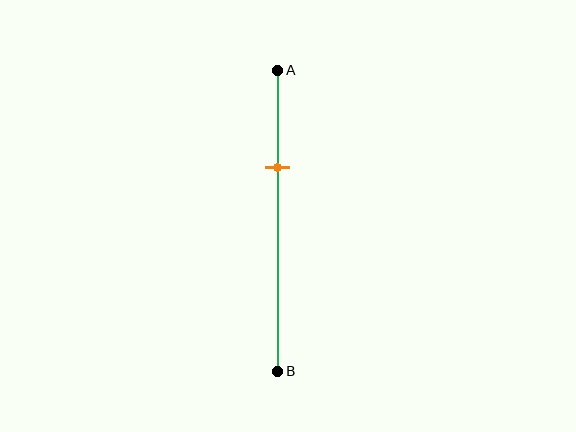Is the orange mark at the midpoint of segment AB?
No, the mark is at about 30% from A, not at the 50% midpoint.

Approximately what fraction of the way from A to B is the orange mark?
The orange mark is approximately 30% of the way from A to B.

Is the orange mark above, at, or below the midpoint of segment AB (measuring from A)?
The orange mark is above the midpoint of segment AB.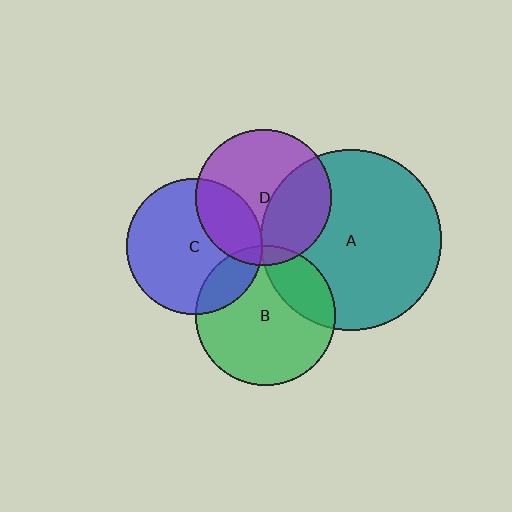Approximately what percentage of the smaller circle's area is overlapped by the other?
Approximately 5%.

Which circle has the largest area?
Circle A (teal).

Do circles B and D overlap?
Yes.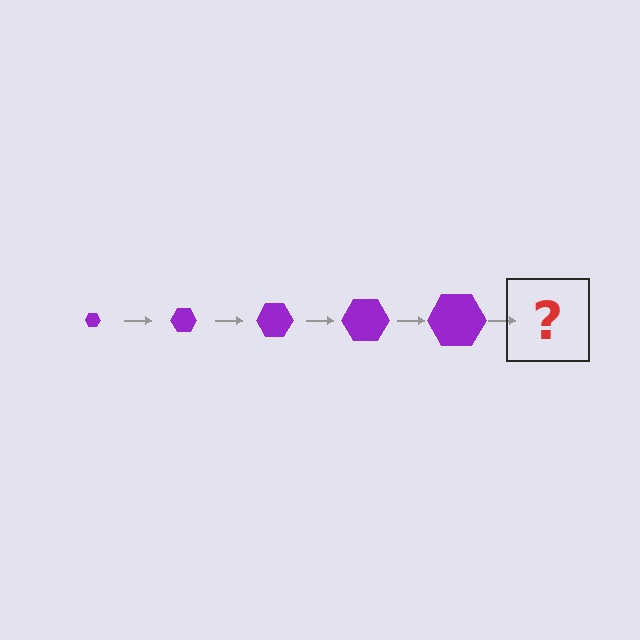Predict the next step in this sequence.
The next step is a purple hexagon, larger than the previous one.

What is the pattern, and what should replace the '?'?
The pattern is that the hexagon gets progressively larger each step. The '?' should be a purple hexagon, larger than the previous one.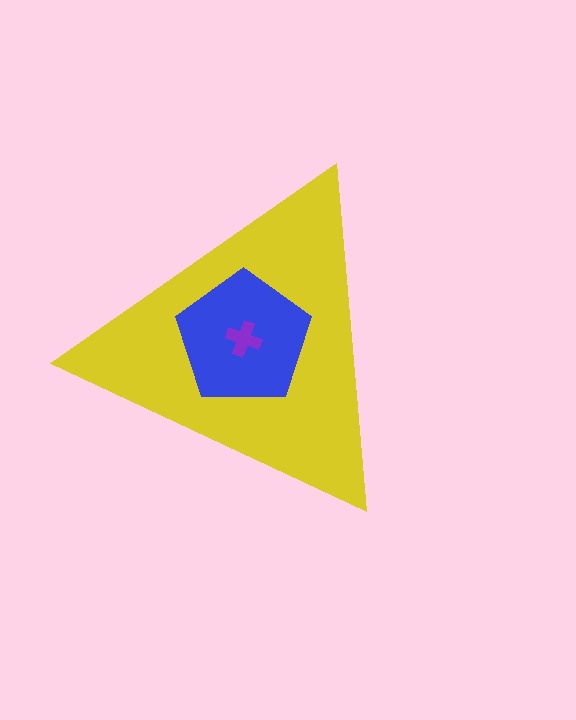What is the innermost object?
The purple cross.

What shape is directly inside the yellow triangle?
The blue pentagon.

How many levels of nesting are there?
3.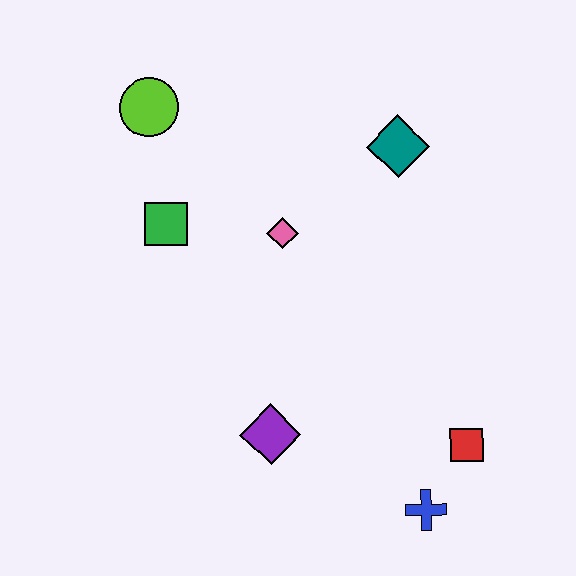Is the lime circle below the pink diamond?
No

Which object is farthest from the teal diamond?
The blue cross is farthest from the teal diamond.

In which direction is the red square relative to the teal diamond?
The red square is below the teal diamond.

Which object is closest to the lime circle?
The green square is closest to the lime circle.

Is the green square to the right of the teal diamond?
No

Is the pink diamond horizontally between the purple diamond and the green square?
No